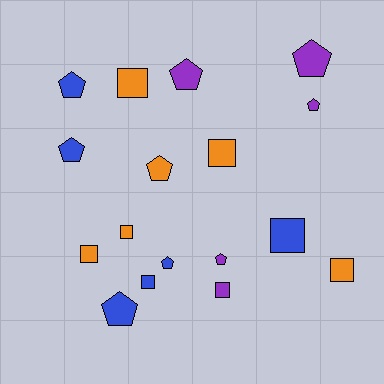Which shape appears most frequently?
Pentagon, with 9 objects.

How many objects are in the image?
There are 17 objects.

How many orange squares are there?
There are 5 orange squares.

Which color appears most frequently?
Orange, with 6 objects.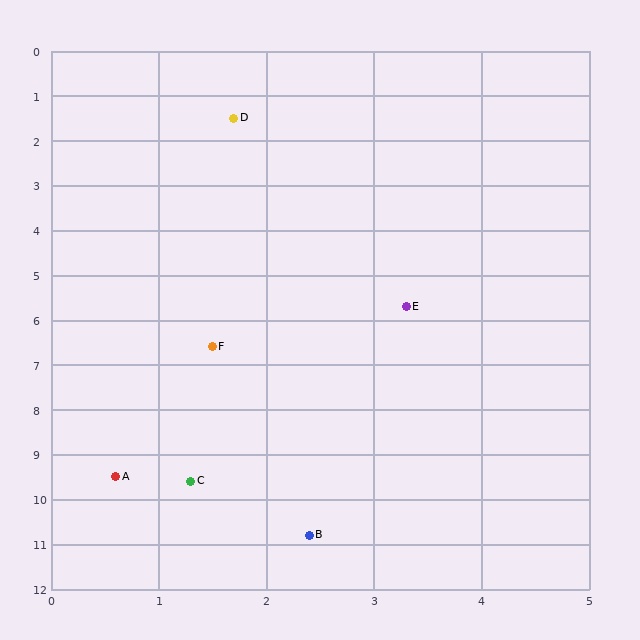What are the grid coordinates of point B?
Point B is at approximately (2.4, 10.8).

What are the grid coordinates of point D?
Point D is at approximately (1.7, 1.5).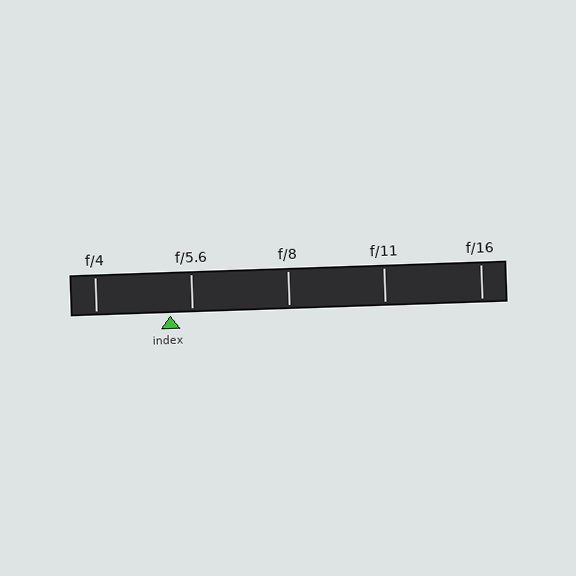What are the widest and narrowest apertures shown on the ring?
The widest aperture shown is f/4 and the narrowest is f/16.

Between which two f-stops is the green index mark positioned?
The index mark is between f/4 and f/5.6.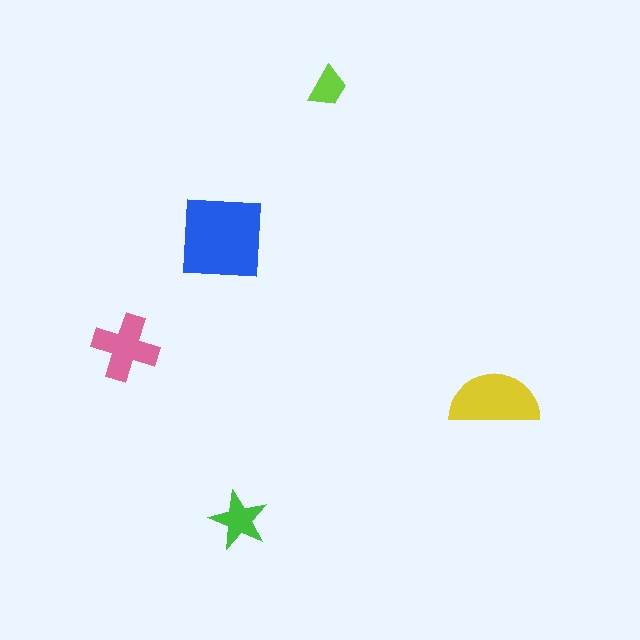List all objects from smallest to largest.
The lime trapezoid, the green star, the pink cross, the yellow semicircle, the blue square.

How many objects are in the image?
There are 5 objects in the image.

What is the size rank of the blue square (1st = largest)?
1st.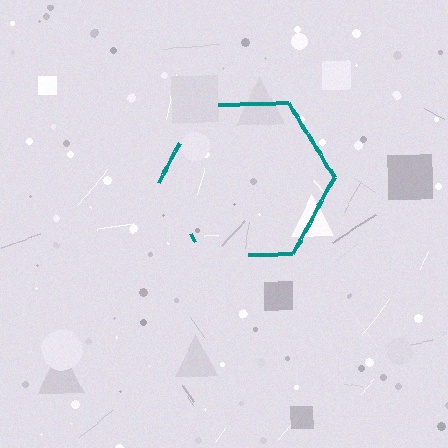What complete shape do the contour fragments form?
The contour fragments form a hexagon.